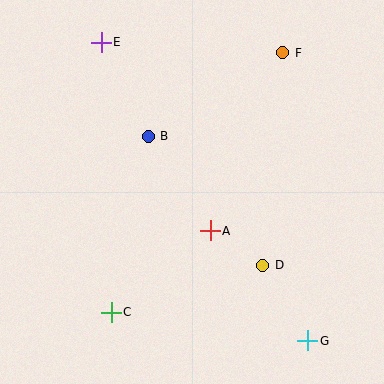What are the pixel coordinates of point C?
Point C is at (111, 312).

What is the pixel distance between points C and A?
The distance between C and A is 128 pixels.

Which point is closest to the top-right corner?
Point F is closest to the top-right corner.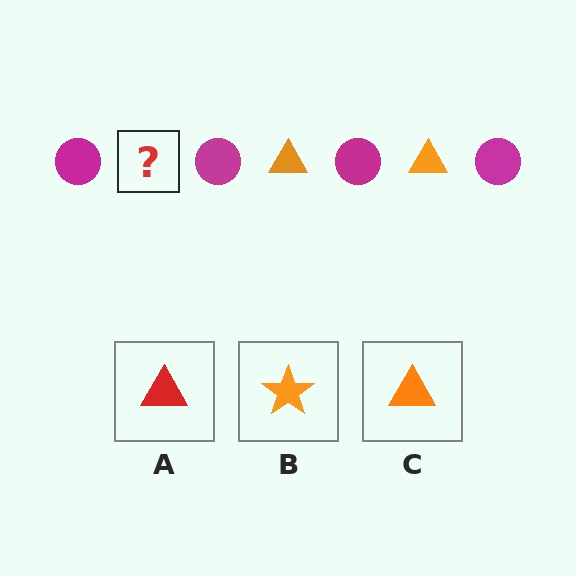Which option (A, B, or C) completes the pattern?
C.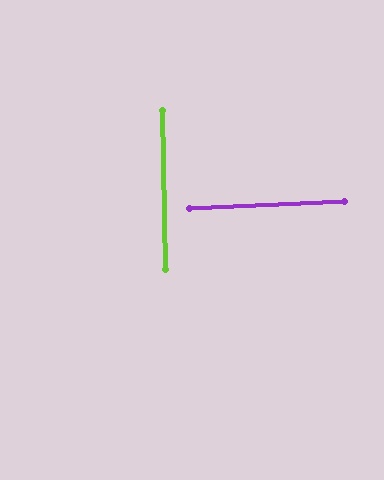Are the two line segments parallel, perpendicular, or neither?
Perpendicular — they meet at approximately 88°.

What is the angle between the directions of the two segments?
Approximately 88 degrees.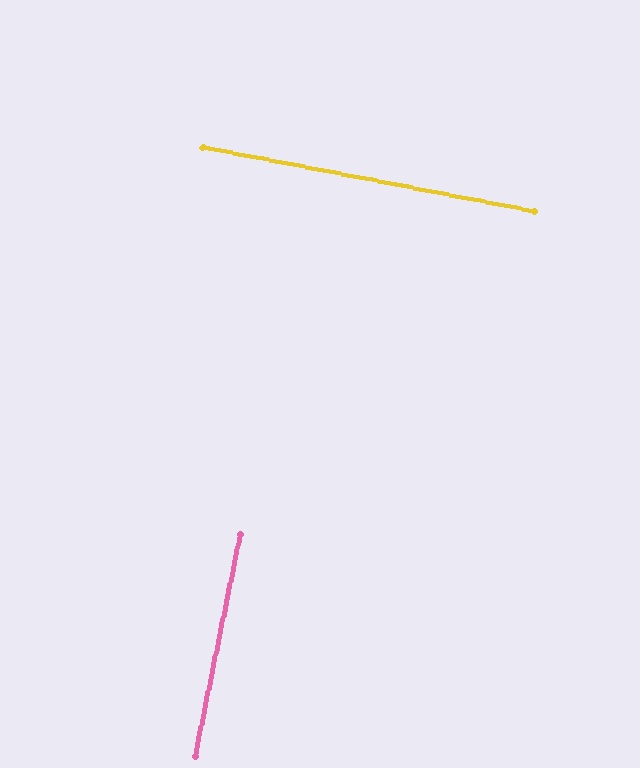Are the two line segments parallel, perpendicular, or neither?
Perpendicular — they meet at approximately 89°.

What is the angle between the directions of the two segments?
Approximately 89 degrees.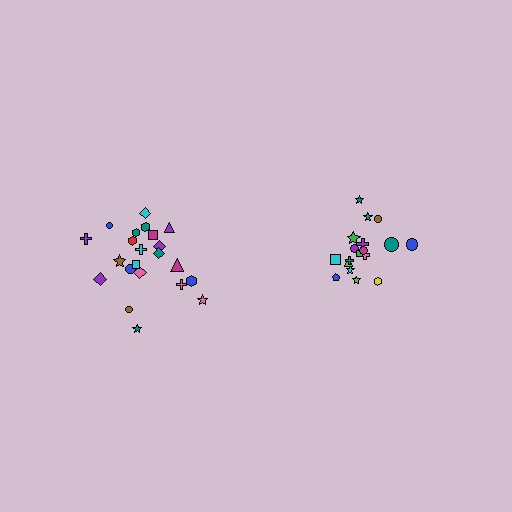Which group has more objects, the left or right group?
The left group.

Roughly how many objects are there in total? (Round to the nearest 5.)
Roughly 40 objects in total.